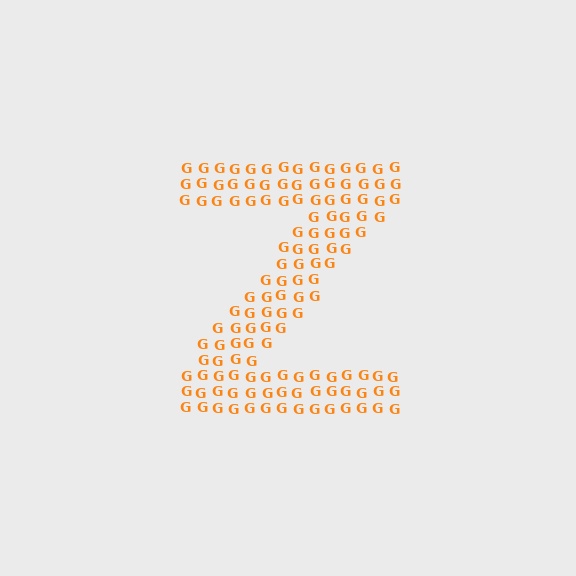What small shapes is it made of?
It is made of small letter G's.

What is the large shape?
The large shape is the letter Z.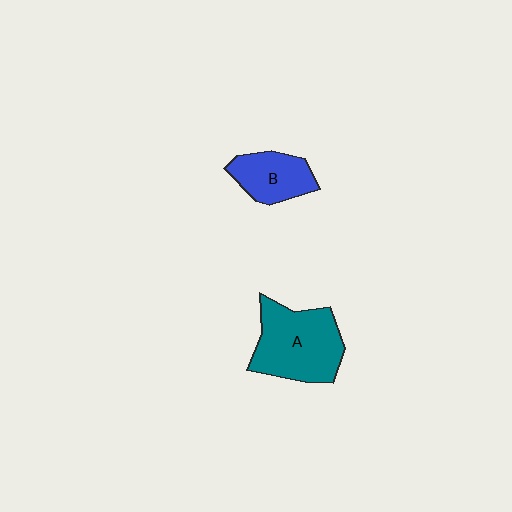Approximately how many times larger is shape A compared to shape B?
Approximately 1.7 times.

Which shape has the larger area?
Shape A (teal).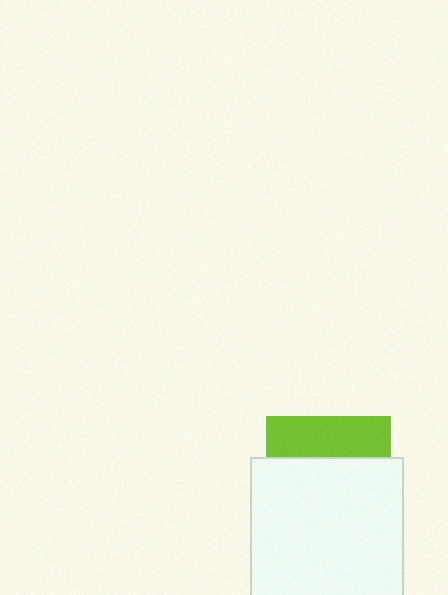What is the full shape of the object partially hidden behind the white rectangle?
The partially hidden object is a lime square.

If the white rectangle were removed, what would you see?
You would see the complete lime square.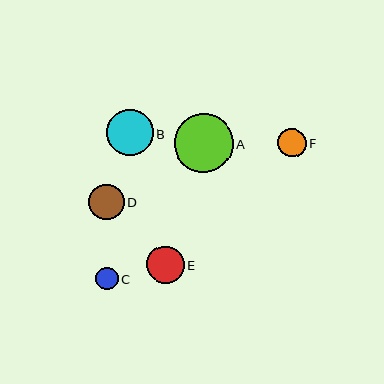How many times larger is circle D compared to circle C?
Circle D is approximately 1.6 times the size of circle C.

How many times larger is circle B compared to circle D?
Circle B is approximately 1.3 times the size of circle D.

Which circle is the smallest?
Circle C is the smallest with a size of approximately 23 pixels.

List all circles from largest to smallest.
From largest to smallest: A, B, E, D, F, C.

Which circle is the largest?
Circle A is the largest with a size of approximately 58 pixels.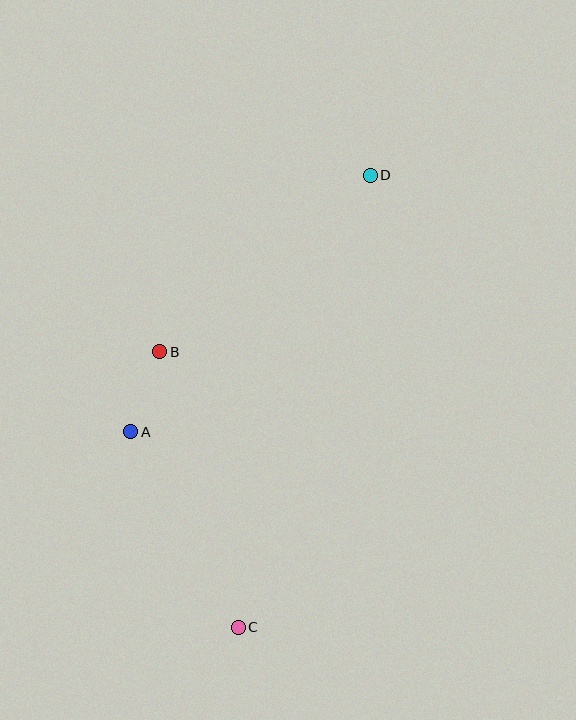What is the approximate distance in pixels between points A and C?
The distance between A and C is approximately 223 pixels.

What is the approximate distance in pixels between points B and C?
The distance between B and C is approximately 287 pixels.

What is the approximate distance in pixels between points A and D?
The distance between A and D is approximately 350 pixels.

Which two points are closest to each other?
Points A and B are closest to each other.